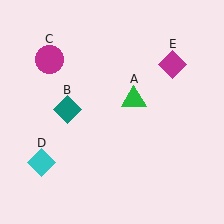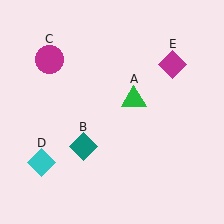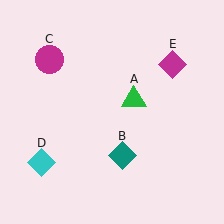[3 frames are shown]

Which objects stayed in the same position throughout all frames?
Green triangle (object A) and magenta circle (object C) and cyan diamond (object D) and magenta diamond (object E) remained stationary.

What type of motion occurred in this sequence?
The teal diamond (object B) rotated counterclockwise around the center of the scene.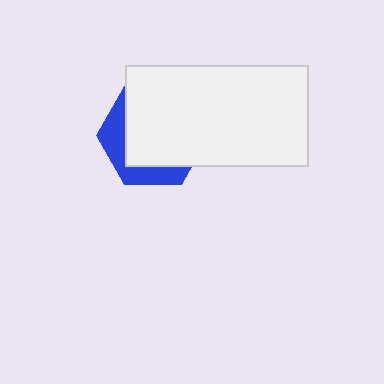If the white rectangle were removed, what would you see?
You would see the complete blue hexagon.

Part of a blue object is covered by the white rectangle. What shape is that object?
It is a hexagon.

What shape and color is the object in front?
The object in front is a white rectangle.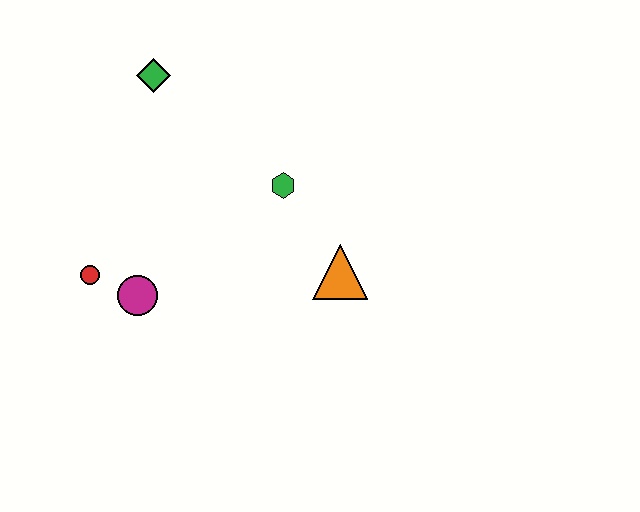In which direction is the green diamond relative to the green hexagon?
The green diamond is to the left of the green hexagon.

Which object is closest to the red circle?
The magenta circle is closest to the red circle.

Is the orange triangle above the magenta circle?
Yes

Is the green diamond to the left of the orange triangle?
Yes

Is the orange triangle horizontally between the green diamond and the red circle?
No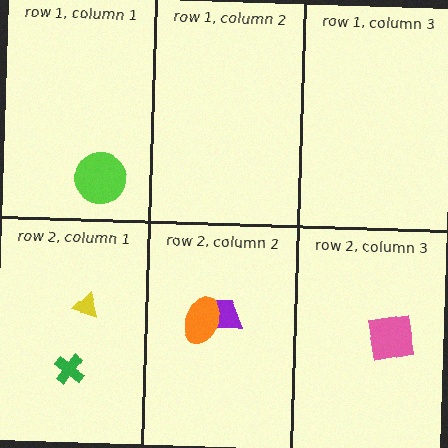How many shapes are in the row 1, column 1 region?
1.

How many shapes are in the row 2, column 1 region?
2.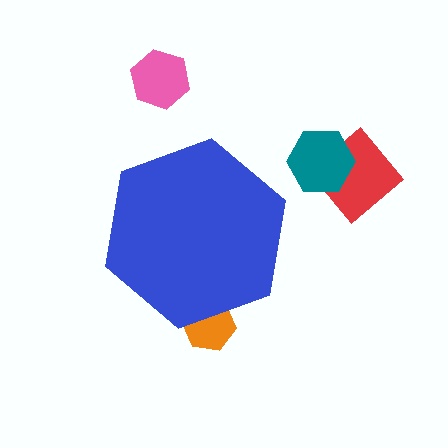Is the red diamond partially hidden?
No, the red diamond is fully visible.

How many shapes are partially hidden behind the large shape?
1 shape is partially hidden.